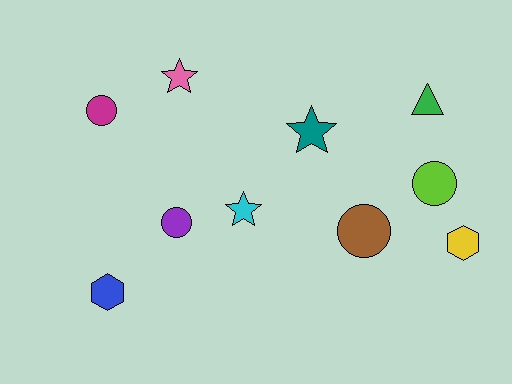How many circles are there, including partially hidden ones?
There are 4 circles.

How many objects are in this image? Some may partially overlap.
There are 10 objects.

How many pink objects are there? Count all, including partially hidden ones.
There is 1 pink object.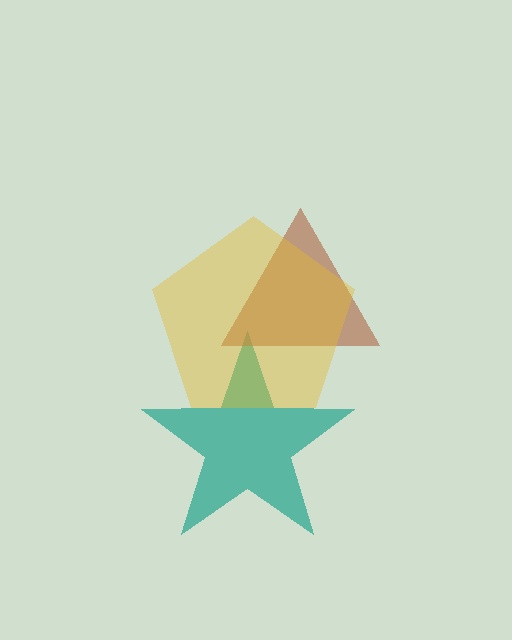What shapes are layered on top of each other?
The layered shapes are: a teal star, a brown triangle, a yellow pentagon.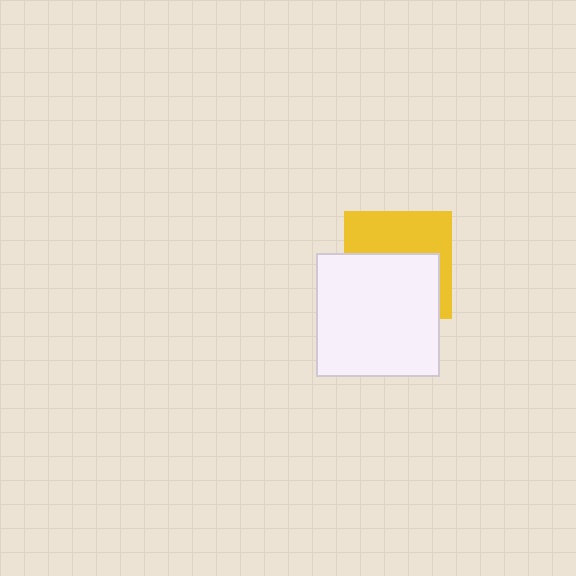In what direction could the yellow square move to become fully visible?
The yellow square could move up. That would shift it out from behind the white square entirely.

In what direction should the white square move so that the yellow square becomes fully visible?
The white square should move down. That is the shortest direction to clear the overlap and leave the yellow square fully visible.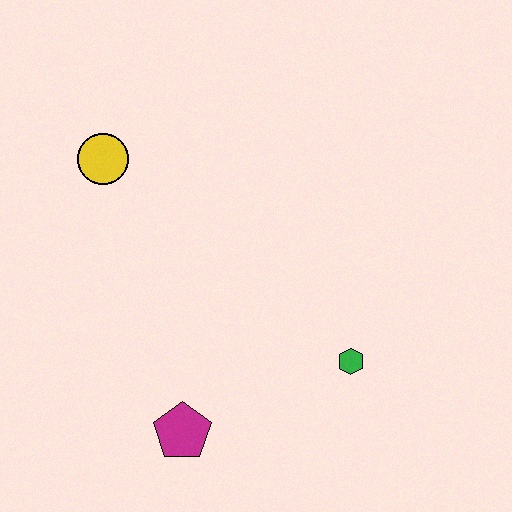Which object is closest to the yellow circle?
The magenta pentagon is closest to the yellow circle.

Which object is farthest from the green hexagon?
The yellow circle is farthest from the green hexagon.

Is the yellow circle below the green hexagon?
No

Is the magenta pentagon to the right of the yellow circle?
Yes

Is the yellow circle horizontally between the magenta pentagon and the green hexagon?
No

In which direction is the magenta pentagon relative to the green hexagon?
The magenta pentagon is to the left of the green hexagon.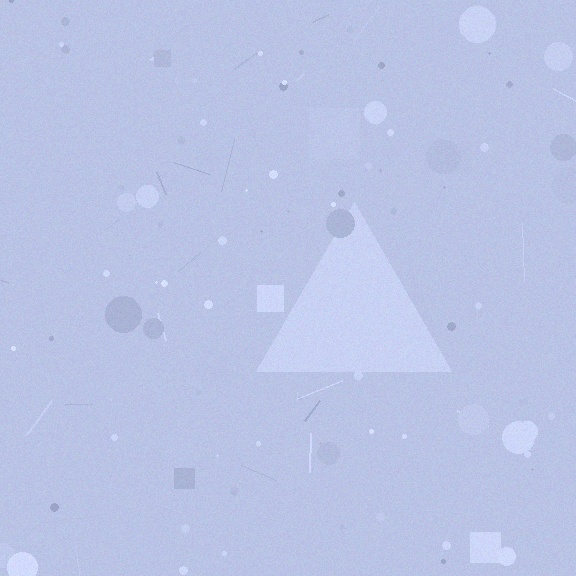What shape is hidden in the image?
A triangle is hidden in the image.